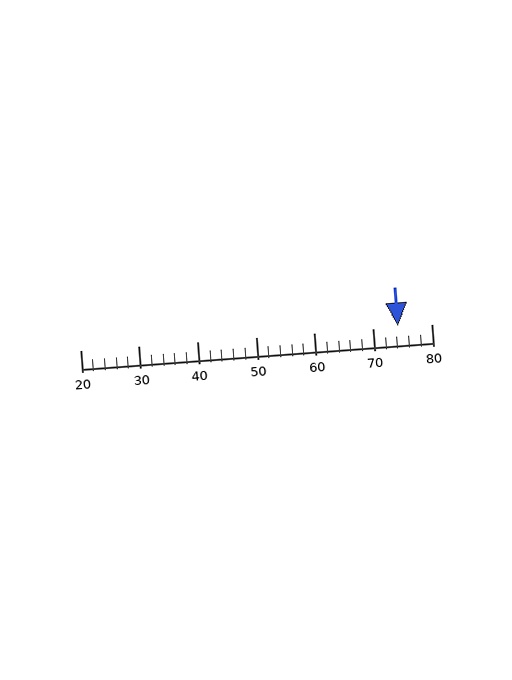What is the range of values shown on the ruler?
The ruler shows values from 20 to 80.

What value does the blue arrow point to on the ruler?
The blue arrow points to approximately 74.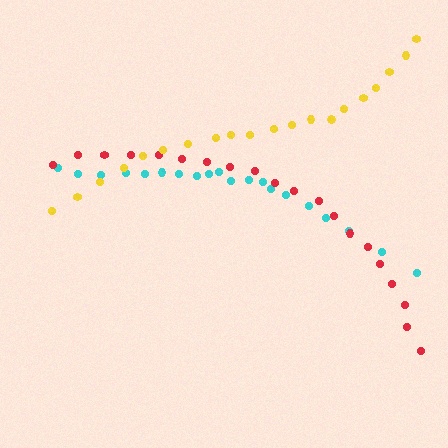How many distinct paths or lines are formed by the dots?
There are 3 distinct paths.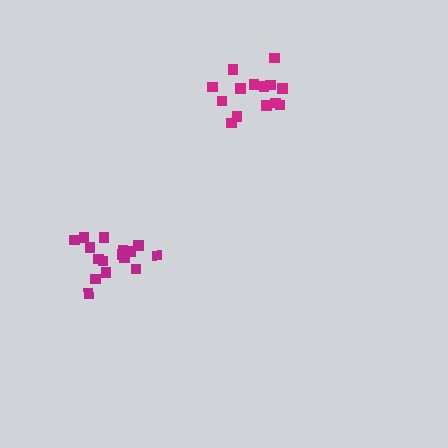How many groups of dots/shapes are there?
There are 2 groups.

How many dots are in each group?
Group 1: 16 dots, Group 2: 14 dots (30 total).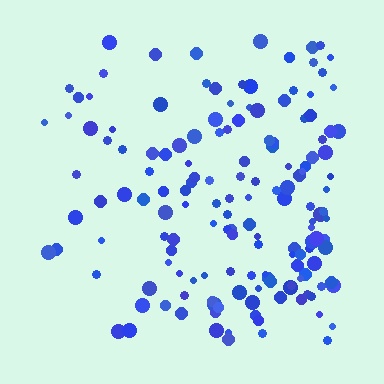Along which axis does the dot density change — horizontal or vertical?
Horizontal.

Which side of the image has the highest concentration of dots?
The right.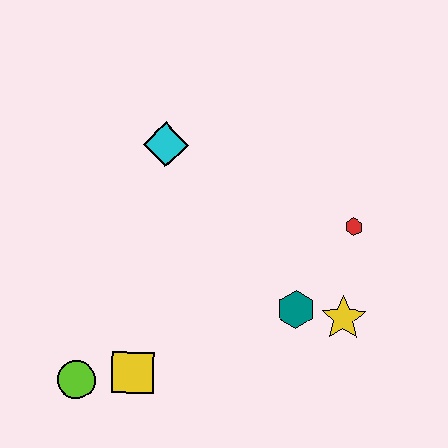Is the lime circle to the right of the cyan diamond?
No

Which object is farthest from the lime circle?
The red hexagon is farthest from the lime circle.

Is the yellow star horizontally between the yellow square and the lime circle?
No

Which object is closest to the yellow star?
The teal hexagon is closest to the yellow star.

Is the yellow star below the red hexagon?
Yes